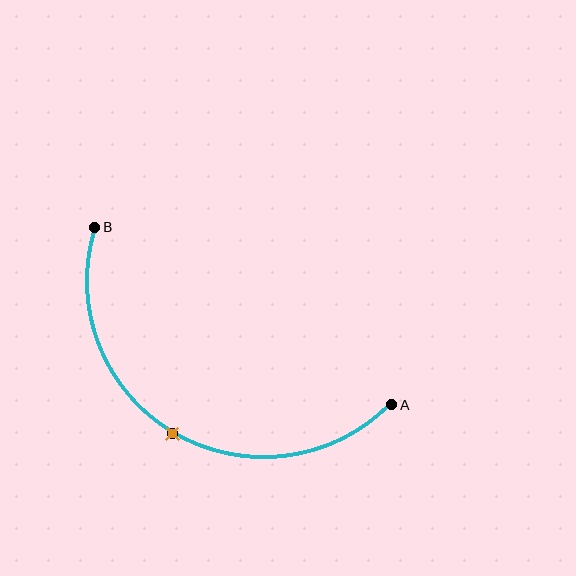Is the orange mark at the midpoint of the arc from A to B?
Yes. The orange mark lies on the arc at equal arc-length from both A and B — it is the arc midpoint.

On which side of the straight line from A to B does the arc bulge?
The arc bulges below the straight line connecting A and B.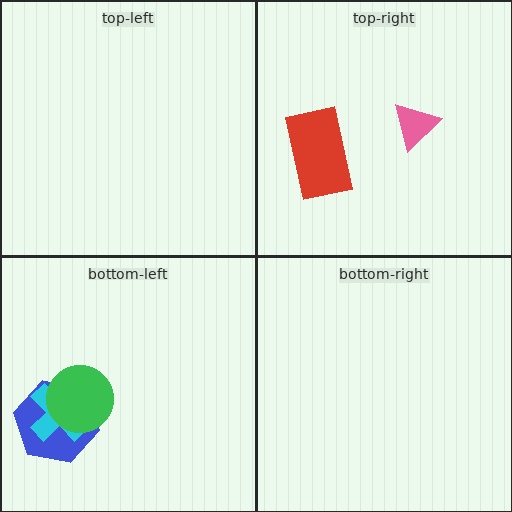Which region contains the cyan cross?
The bottom-left region.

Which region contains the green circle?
The bottom-left region.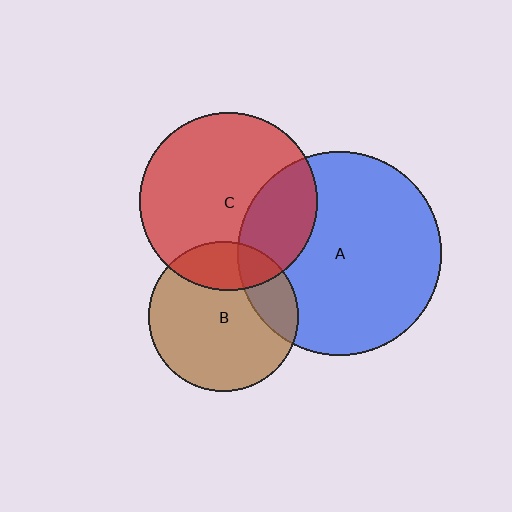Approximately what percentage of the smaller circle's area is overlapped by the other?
Approximately 30%.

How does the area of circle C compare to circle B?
Approximately 1.4 times.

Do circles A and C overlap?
Yes.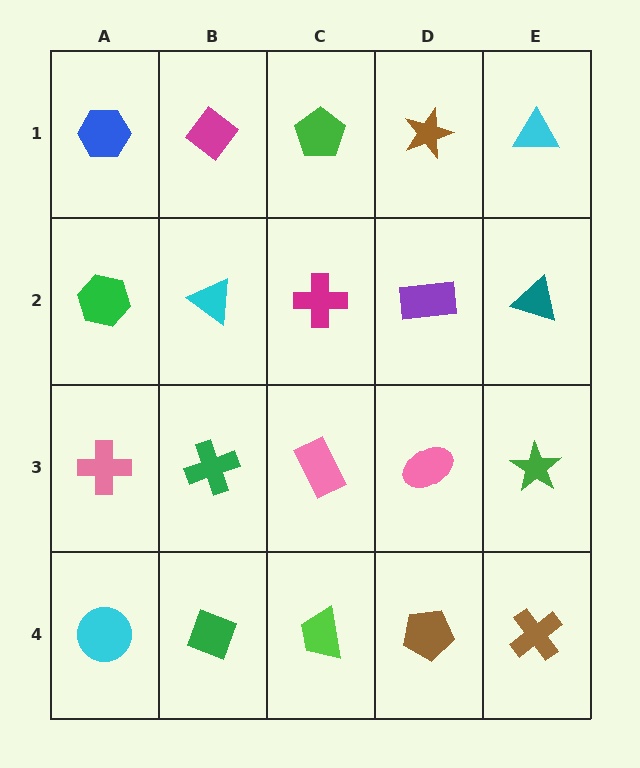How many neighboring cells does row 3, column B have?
4.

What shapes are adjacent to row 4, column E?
A green star (row 3, column E), a brown pentagon (row 4, column D).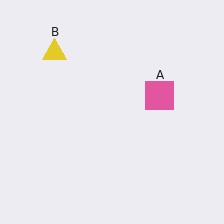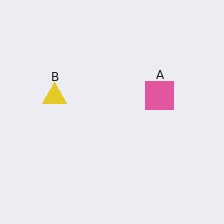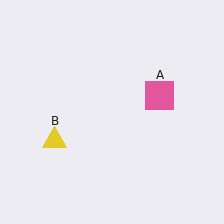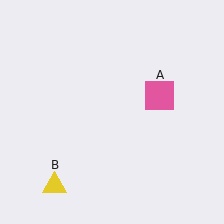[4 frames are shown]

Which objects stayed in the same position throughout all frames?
Pink square (object A) remained stationary.